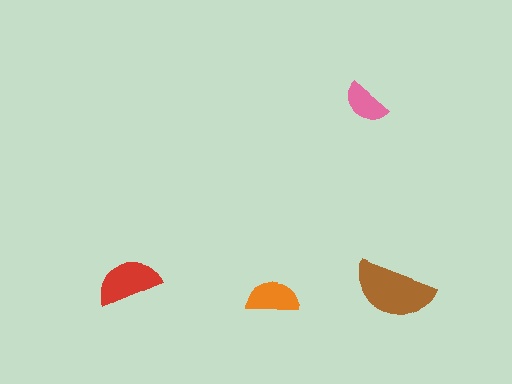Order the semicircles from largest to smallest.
the brown one, the red one, the orange one, the pink one.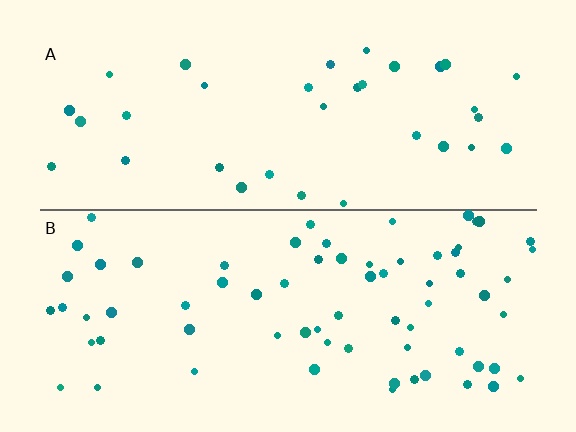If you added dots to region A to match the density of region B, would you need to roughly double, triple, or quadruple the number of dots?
Approximately double.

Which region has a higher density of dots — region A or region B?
B (the bottom).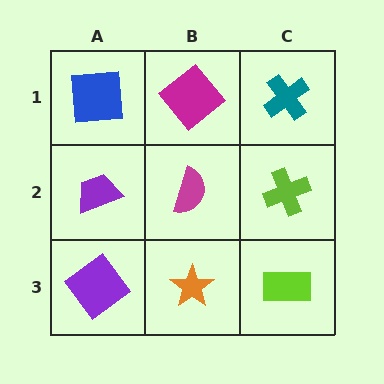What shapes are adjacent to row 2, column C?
A teal cross (row 1, column C), a lime rectangle (row 3, column C), a magenta semicircle (row 2, column B).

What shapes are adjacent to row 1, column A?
A purple trapezoid (row 2, column A), a magenta diamond (row 1, column B).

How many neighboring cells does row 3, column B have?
3.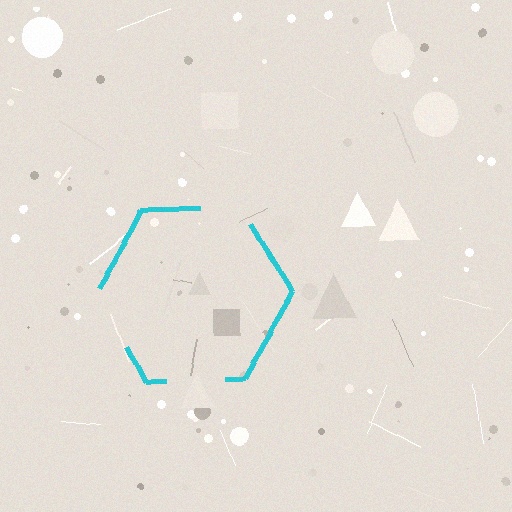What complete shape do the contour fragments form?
The contour fragments form a hexagon.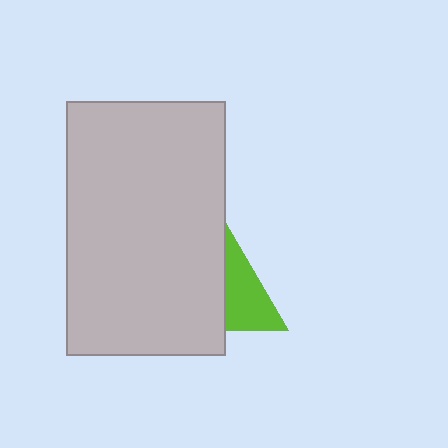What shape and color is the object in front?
The object in front is a light gray rectangle.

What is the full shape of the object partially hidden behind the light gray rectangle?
The partially hidden object is a lime triangle.